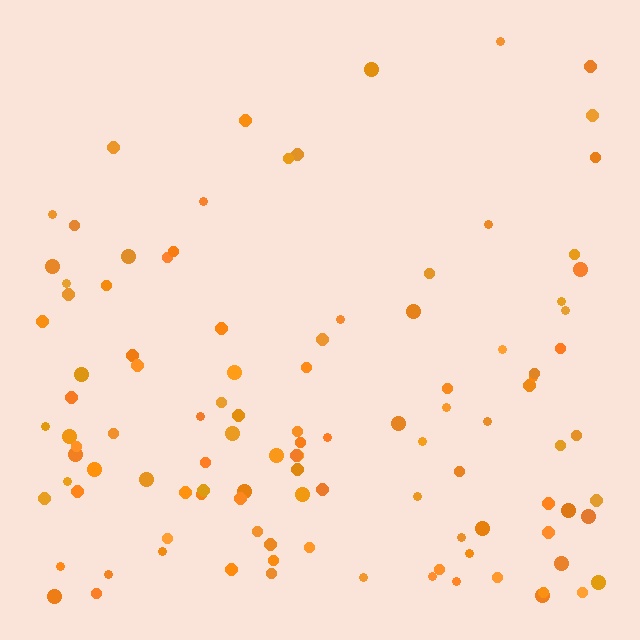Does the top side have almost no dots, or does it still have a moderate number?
Still a moderate number, just noticeably fewer than the bottom.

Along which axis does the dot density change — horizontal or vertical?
Vertical.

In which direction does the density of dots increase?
From top to bottom, with the bottom side densest.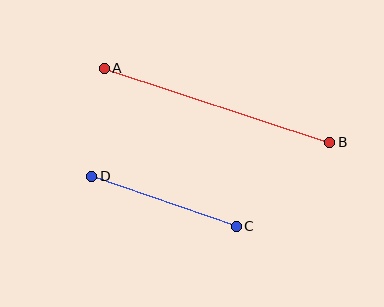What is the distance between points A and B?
The distance is approximately 237 pixels.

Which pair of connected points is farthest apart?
Points A and B are farthest apart.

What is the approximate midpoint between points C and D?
The midpoint is at approximately (164, 201) pixels.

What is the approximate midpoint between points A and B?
The midpoint is at approximately (217, 105) pixels.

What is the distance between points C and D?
The distance is approximately 153 pixels.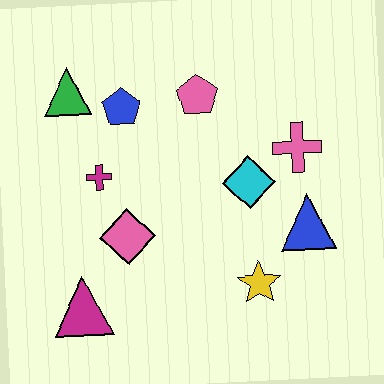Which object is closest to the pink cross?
The cyan diamond is closest to the pink cross.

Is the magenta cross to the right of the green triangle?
Yes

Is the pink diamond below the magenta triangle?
No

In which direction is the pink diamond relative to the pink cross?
The pink diamond is to the left of the pink cross.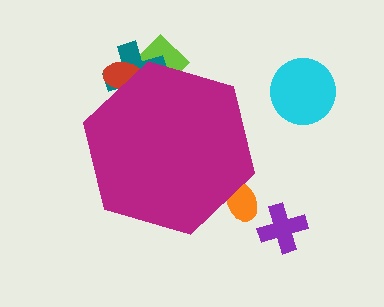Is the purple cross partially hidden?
No, the purple cross is fully visible.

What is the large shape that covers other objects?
A magenta hexagon.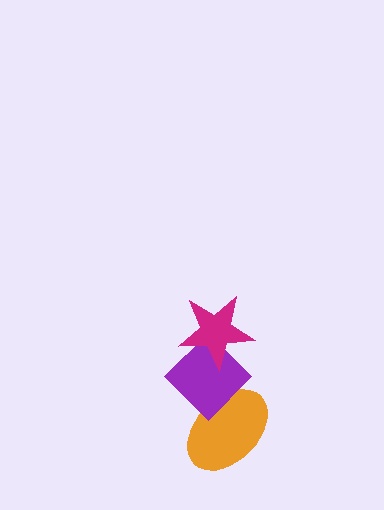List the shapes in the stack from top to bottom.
From top to bottom: the magenta star, the purple diamond, the orange ellipse.